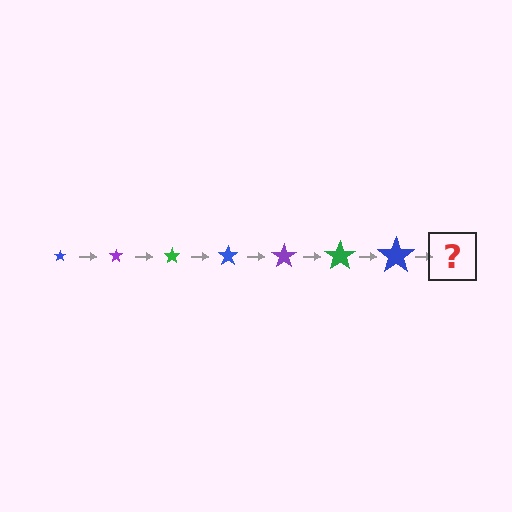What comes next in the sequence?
The next element should be a purple star, larger than the previous one.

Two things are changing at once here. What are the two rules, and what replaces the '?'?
The two rules are that the star grows larger each step and the color cycles through blue, purple, and green. The '?' should be a purple star, larger than the previous one.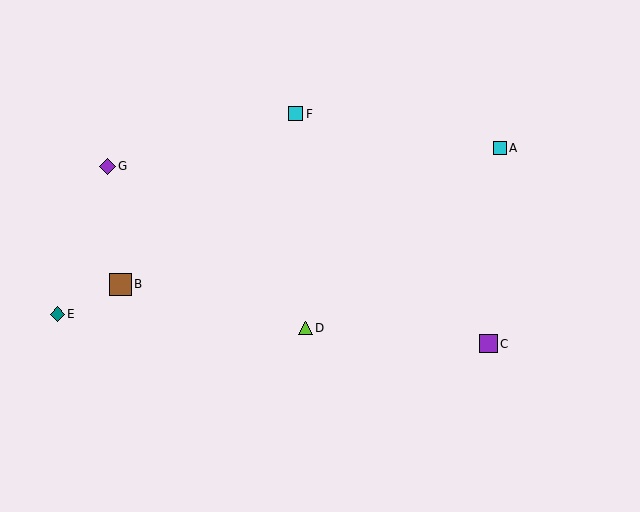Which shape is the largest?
The brown square (labeled B) is the largest.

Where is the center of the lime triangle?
The center of the lime triangle is at (305, 328).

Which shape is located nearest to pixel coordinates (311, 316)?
The lime triangle (labeled D) at (305, 328) is nearest to that location.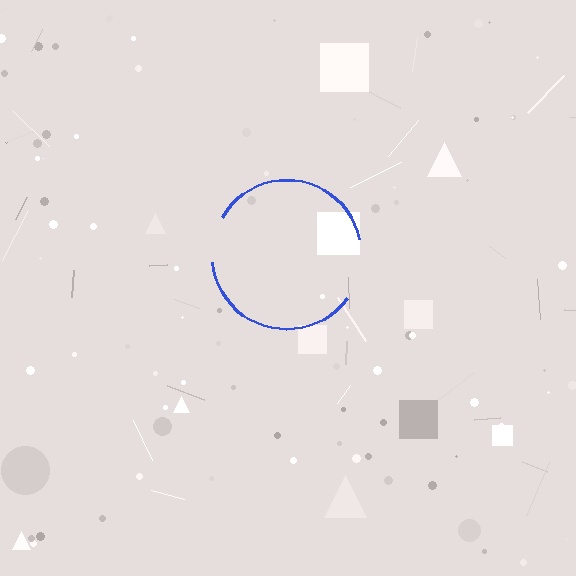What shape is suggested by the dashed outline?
The dashed outline suggests a circle.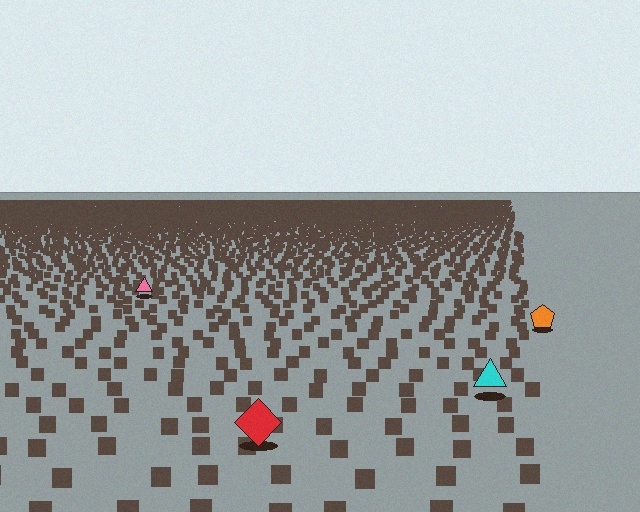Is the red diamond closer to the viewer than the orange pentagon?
Yes. The red diamond is closer — you can tell from the texture gradient: the ground texture is coarser near it.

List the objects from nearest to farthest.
From nearest to farthest: the red diamond, the cyan triangle, the orange pentagon, the pink triangle.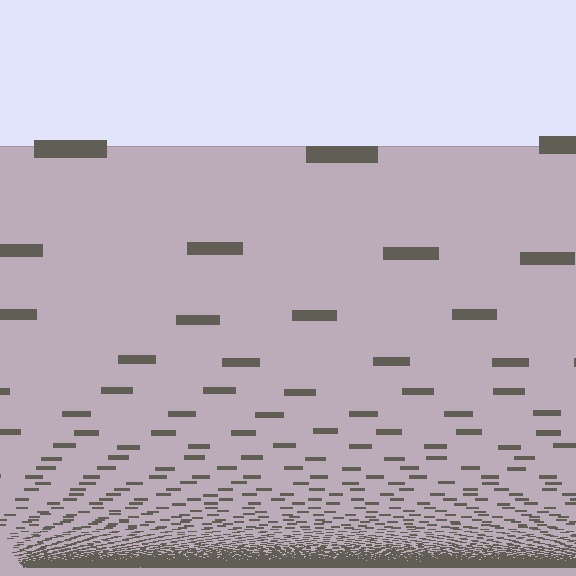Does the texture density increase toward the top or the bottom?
Density increases toward the bottom.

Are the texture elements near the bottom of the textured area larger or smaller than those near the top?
Smaller. The gradient is inverted — elements near the bottom are smaller and denser.